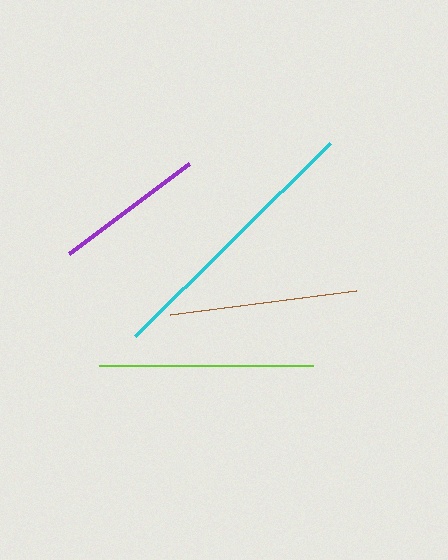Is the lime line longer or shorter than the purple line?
The lime line is longer than the purple line.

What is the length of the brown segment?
The brown segment is approximately 187 pixels long.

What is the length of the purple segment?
The purple segment is approximately 150 pixels long.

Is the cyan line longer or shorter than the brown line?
The cyan line is longer than the brown line.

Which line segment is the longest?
The cyan line is the longest at approximately 274 pixels.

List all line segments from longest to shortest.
From longest to shortest: cyan, lime, brown, purple.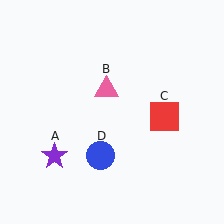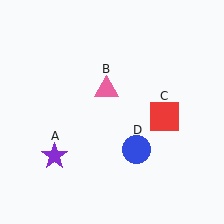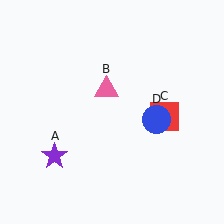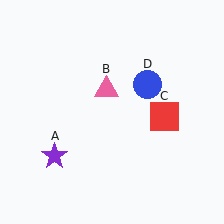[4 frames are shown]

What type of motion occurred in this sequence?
The blue circle (object D) rotated counterclockwise around the center of the scene.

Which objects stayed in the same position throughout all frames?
Purple star (object A) and pink triangle (object B) and red square (object C) remained stationary.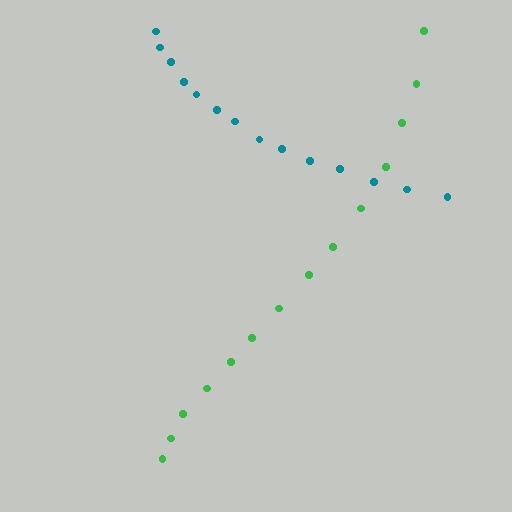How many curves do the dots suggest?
There are 2 distinct paths.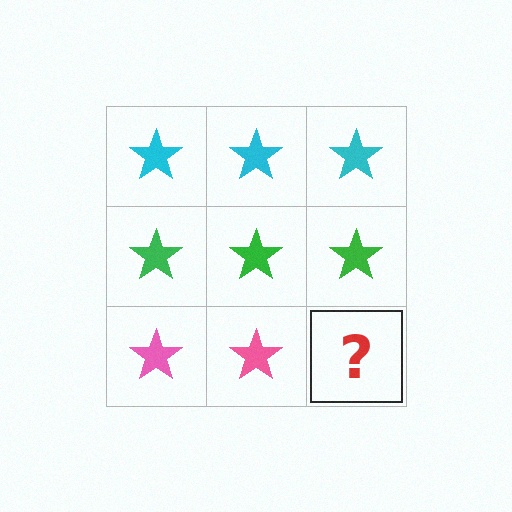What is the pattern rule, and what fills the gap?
The rule is that each row has a consistent color. The gap should be filled with a pink star.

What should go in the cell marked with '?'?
The missing cell should contain a pink star.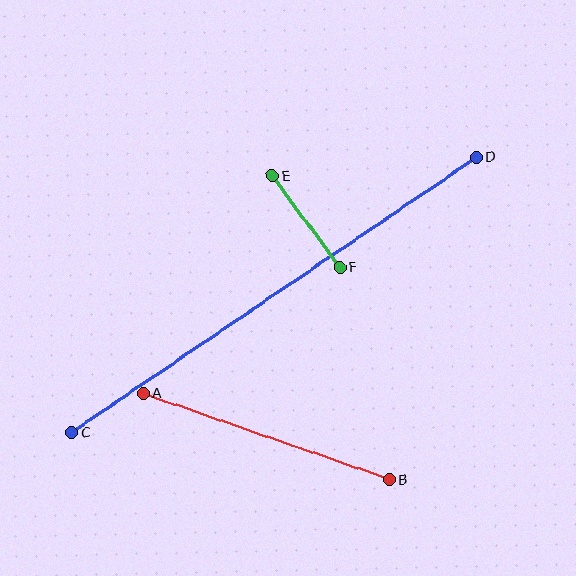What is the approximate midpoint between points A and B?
The midpoint is at approximately (267, 437) pixels.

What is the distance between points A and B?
The distance is approximately 261 pixels.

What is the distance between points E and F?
The distance is approximately 113 pixels.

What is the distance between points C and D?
The distance is approximately 489 pixels.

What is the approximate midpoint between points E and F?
The midpoint is at approximately (306, 221) pixels.